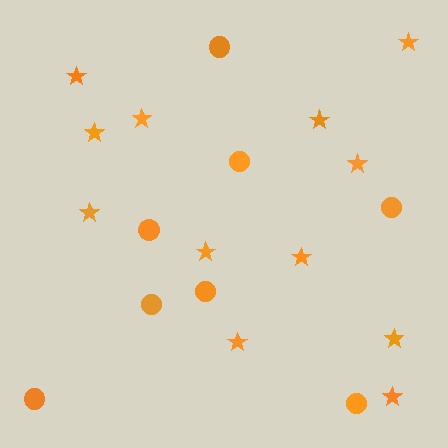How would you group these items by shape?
There are 2 groups: one group of circles (8) and one group of stars (12).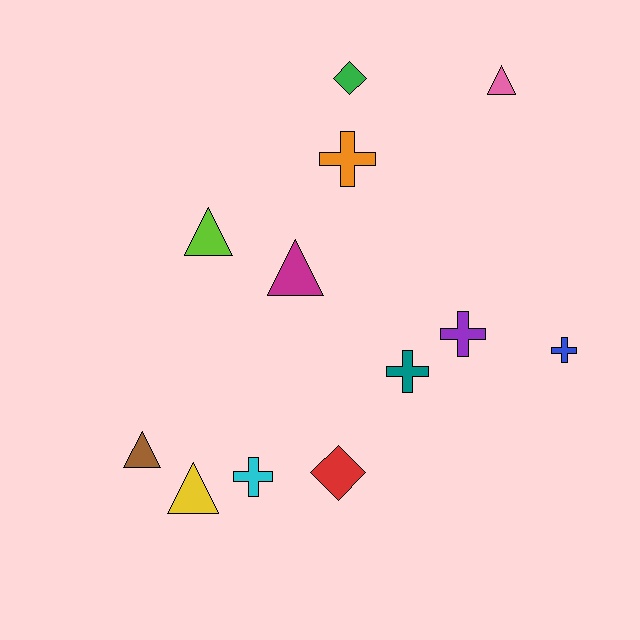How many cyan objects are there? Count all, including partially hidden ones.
There is 1 cyan object.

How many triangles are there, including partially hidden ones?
There are 5 triangles.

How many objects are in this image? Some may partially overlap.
There are 12 objects.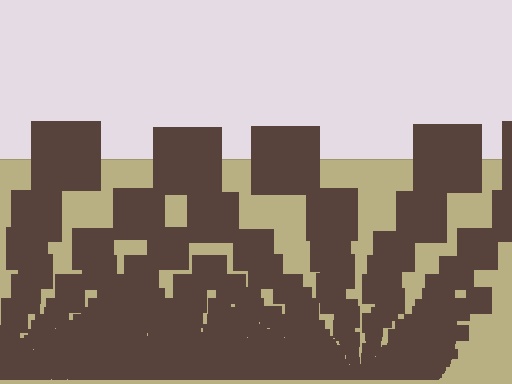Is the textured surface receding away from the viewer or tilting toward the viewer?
The surface appears to tilt toward the viewer. Texture elements get larger and sparser toward the top.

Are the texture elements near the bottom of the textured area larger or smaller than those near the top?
Smaller. The gradient is inverted — elements near the bottom are smaller and denser.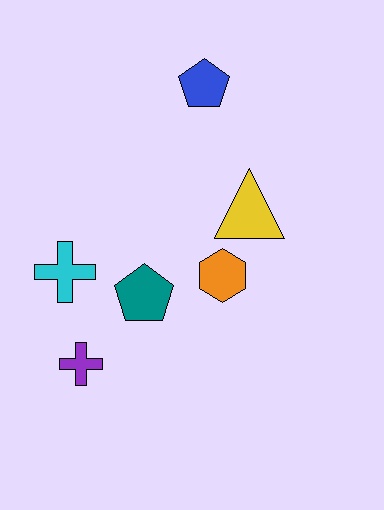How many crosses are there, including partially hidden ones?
There are 2 crosses.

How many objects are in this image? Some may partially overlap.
There are 6 objects.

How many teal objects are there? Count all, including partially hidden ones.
There is 1 teal object.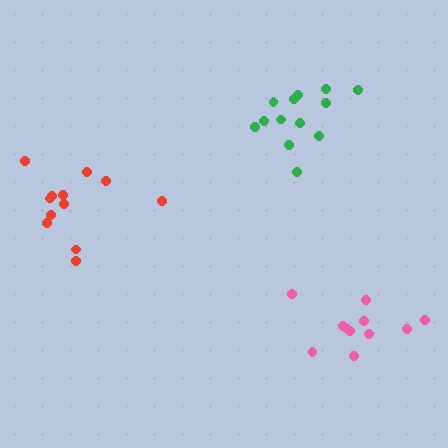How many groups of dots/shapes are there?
There are 3 groups.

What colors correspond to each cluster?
The clusters are colored: pink, green, red.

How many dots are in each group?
Group 1: 11 dots, Group 2: 13 dots, Group 3: 12 dots (36 total).